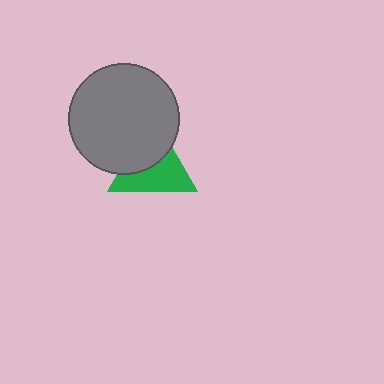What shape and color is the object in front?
The object in front is a gray circle.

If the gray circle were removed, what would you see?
You would see the complete green triangle.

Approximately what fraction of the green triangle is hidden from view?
Roughly 45% of the green triangle is hidden behind the gray circle.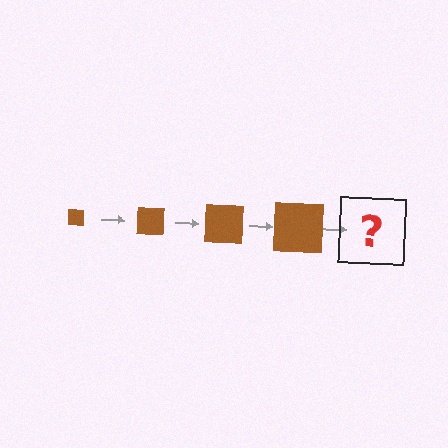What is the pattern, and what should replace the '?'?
The pattern is that the square gets progressively larger each step. The '?' should be a brown square, larger than the previous one.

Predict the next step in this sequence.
The next step is a brown square, larger than the previous one.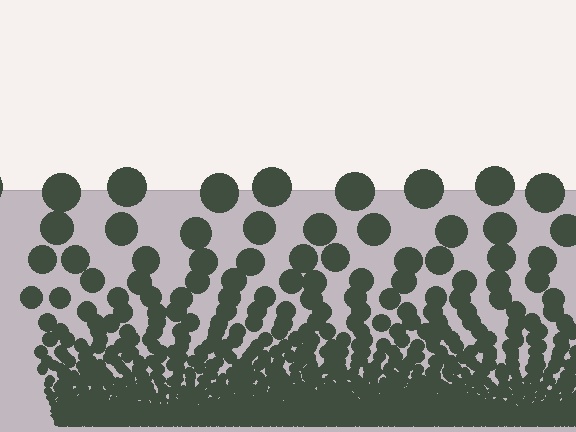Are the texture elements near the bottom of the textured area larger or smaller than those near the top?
Smaller. The gradient is inverted — elements near the bottom are smaller and denser.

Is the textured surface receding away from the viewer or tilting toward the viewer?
The surface appears to tilt toward the viewer. Texture elements get larger and sparser toward the top.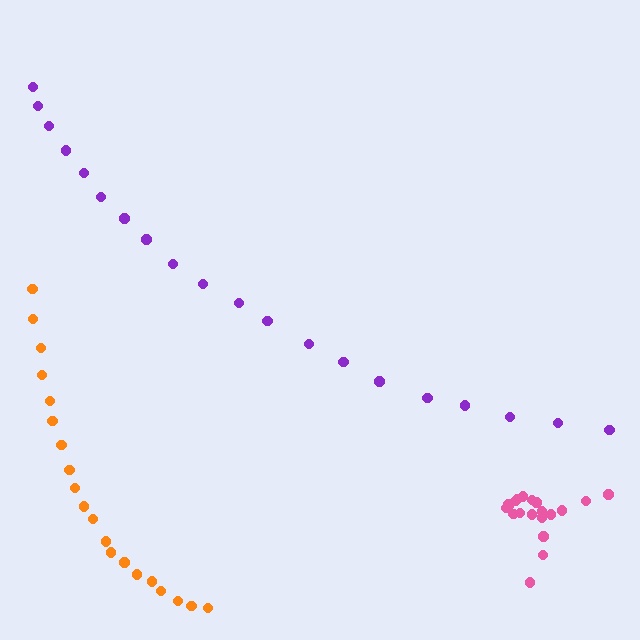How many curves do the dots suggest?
There are 3 distinct paths.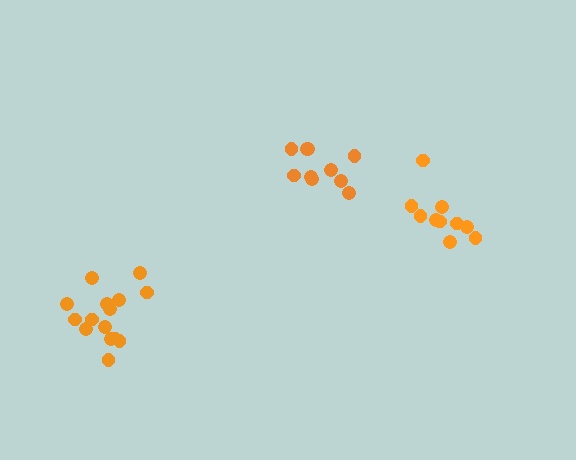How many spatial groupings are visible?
There are 3 spatial groupings.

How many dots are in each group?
Group 1: 15 dots, Group 2: 10 dots, Group 3: 10 dots (35 total).